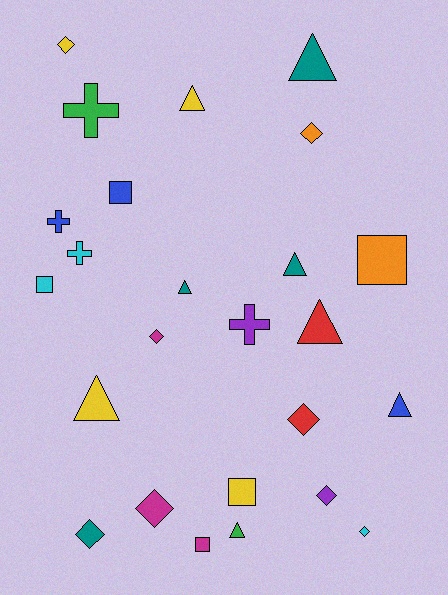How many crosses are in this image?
There are 4 crosses.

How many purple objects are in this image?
There are 2 purple objects.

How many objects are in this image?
There are 25 objects.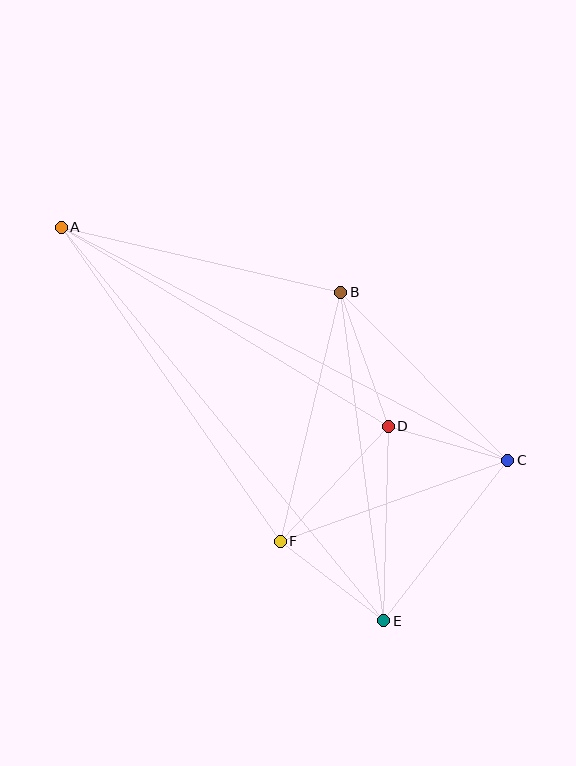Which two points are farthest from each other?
Points A and E are farthest from each other.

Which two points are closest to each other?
Points C and D are closest to each other.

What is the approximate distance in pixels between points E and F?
The distance between E and F is approximately 130 pixels.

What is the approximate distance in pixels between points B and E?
The distance between B and E is approximately 331 pixels.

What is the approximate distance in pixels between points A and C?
The distance between A and C is approximately 504 pixels.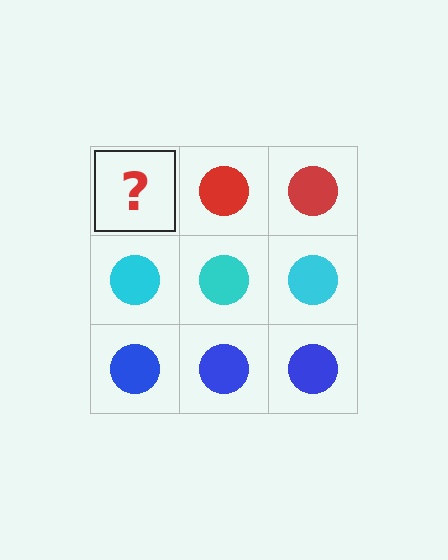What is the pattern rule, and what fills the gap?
The rule is that each row has a consistent color. The gap should be filled with a red circle.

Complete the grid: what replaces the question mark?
The question mark should be replaced with a red circle.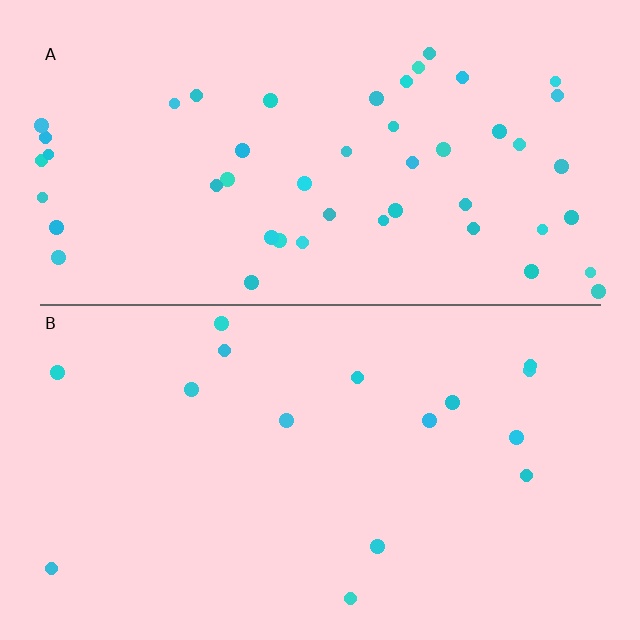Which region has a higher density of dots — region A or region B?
A (the top).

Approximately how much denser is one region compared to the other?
Approximately 3.1× — region A over region B.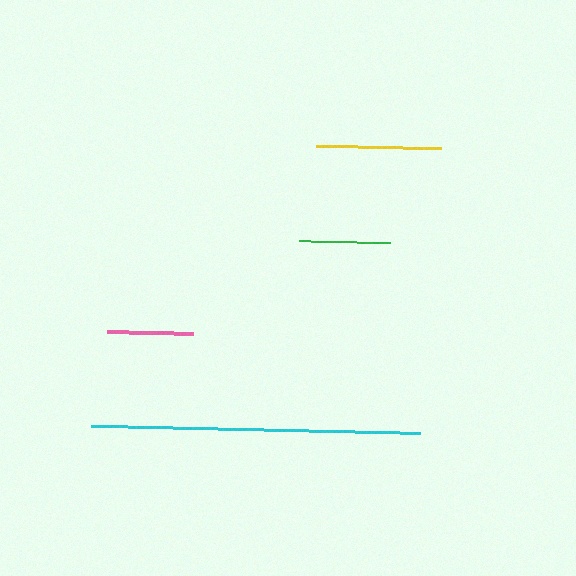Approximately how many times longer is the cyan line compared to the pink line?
The cyan line is approximately 3.9 times the length of the pink line.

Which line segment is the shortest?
The pink line is the shortest at approximately 85 pixels.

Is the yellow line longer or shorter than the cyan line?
The cyan line is longer than the yellow line.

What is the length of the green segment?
The green segment is approximately 91 pixels long.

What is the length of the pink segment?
The pink segment is approximately 85 pixels long.